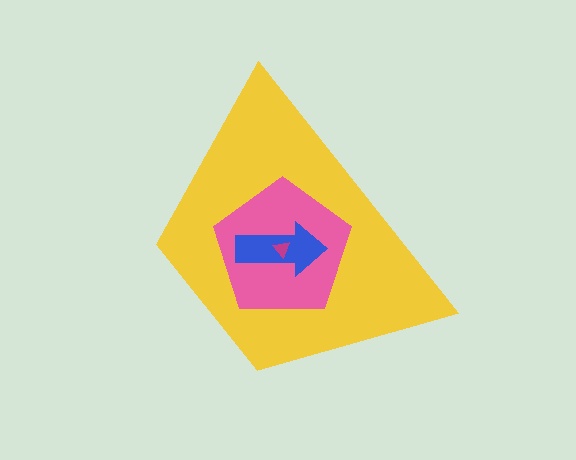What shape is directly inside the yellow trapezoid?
The pink pentagon.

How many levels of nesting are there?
4.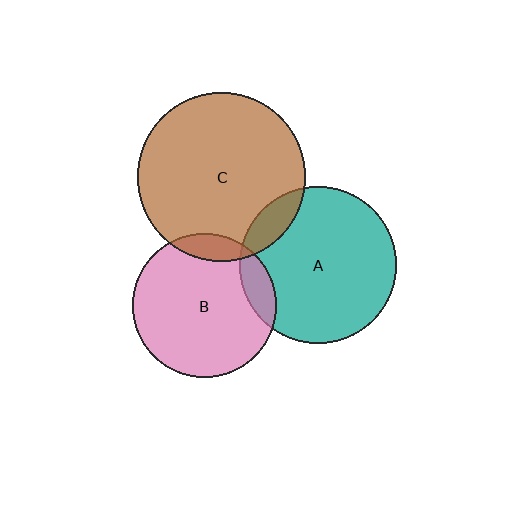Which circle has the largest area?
Circle C (brown).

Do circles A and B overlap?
Yes.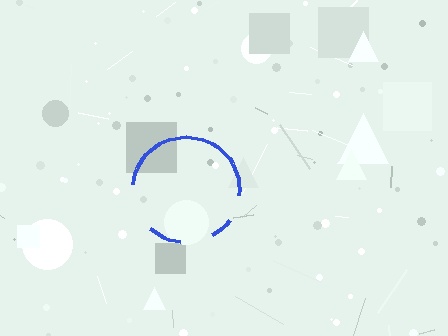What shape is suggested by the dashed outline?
The dashed outline suggests a circle.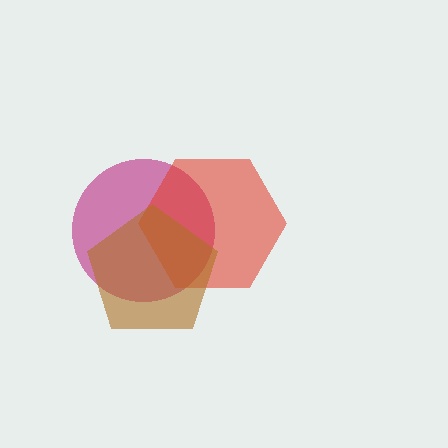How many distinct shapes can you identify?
There are 3 distinct shapes: a magenta circle, a red hexagon, a brown pentagon.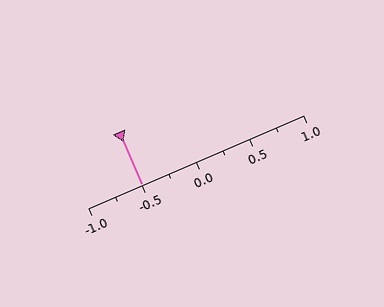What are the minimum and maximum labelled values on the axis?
The axis runs from -1.0 to 1.0.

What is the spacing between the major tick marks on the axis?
The major ticks are spaced 0.5 apart.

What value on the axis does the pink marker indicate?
The marker indicates approximately -0.5.